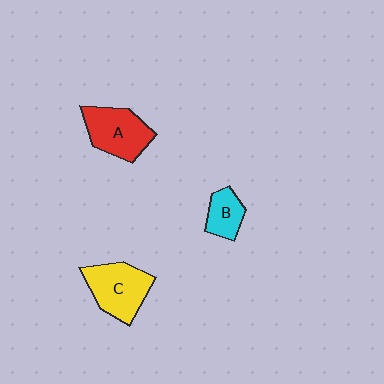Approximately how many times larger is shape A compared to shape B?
Approximately 1.8 times.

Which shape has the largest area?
Shape C (yellow).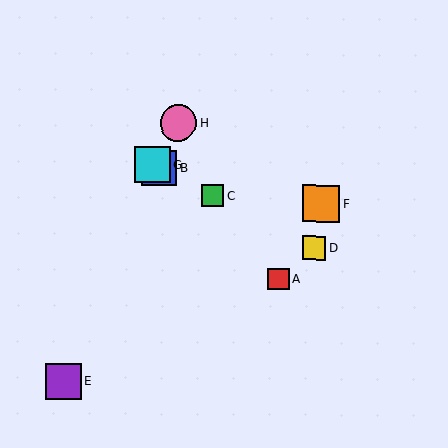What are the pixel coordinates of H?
Object H is at (178, 123).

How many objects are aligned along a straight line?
4 objects (B, C, D, G) are aligned along a straight line.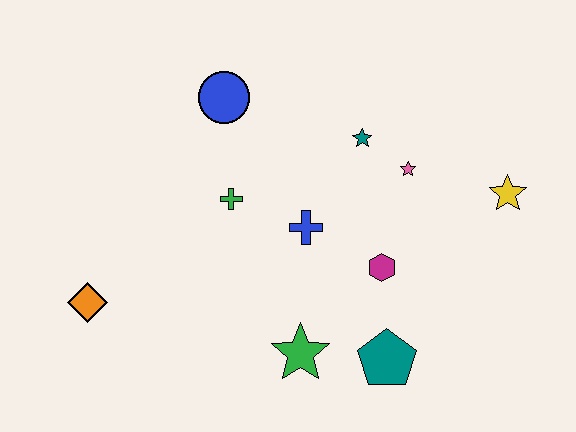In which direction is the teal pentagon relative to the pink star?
The teal pentagon is below the pink star.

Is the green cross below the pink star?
Yes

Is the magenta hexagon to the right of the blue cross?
Yes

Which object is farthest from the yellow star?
The orange diamond is farthest from the yellow star.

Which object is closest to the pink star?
The teal star is closest to the pink star.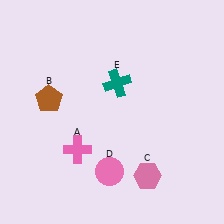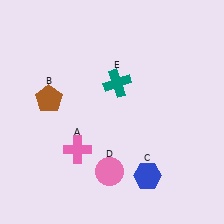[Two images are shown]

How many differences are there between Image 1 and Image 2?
There is 1 difference between the two images.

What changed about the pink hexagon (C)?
In Image 1, C is pink. In Image 2, it changed to blue.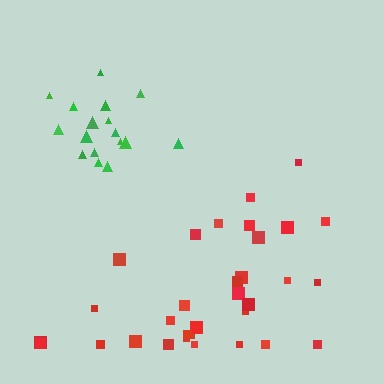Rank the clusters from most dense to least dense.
green, red.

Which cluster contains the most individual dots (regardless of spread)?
Red (32).